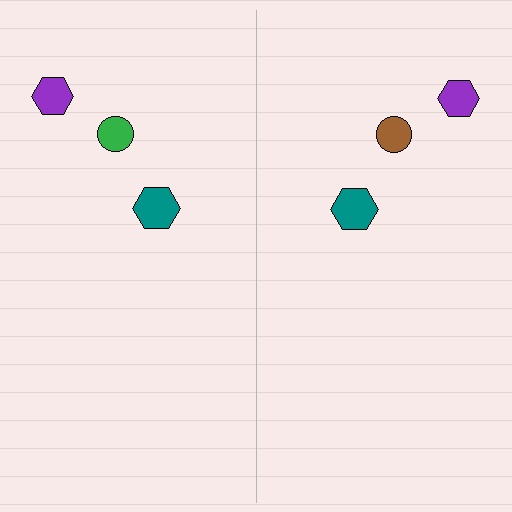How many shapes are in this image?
There are 6 shapes in this image.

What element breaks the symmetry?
The brown circle on the right side breaks the symmetry — its mirror counterpart is green.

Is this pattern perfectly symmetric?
No, the pattern is not perfectly symmetric. The brown circle on the right side breaks the symmetry — its mirror counterpart is green.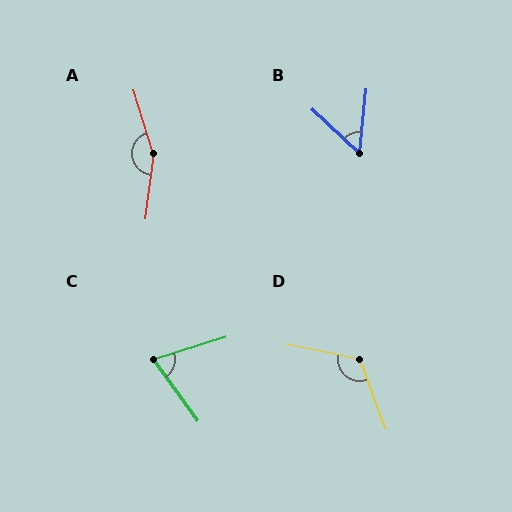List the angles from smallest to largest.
B (53°), C (71°), D (121°), A (156°).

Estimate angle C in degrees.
Approximately 71 degrees.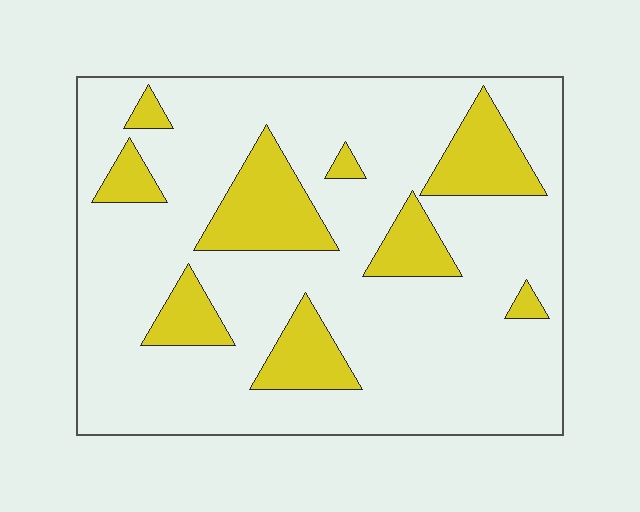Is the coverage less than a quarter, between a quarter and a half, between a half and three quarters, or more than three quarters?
Less than a quarter.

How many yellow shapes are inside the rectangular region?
9.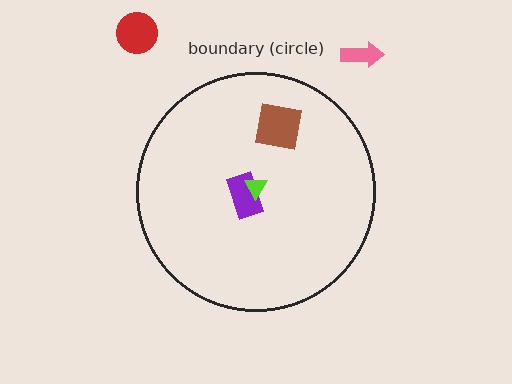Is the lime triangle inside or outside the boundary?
Inside.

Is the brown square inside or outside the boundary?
Inside.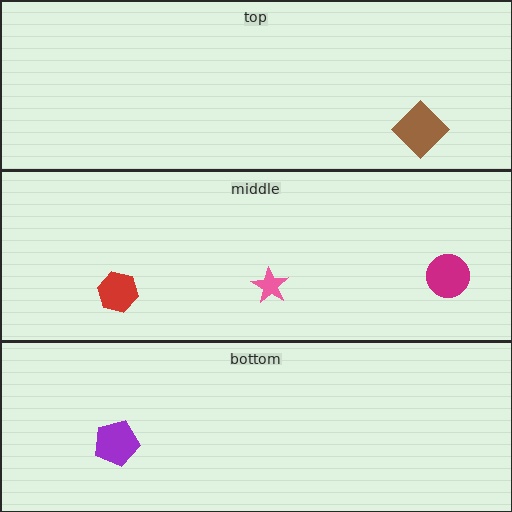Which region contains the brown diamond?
The top region.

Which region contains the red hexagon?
The middle region.